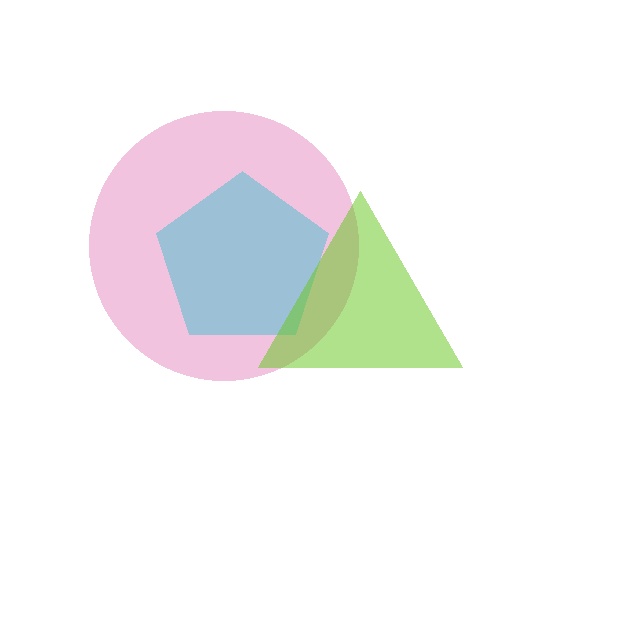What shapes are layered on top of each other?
The layered shapes are: a pink circle, a cyan pentagon, a lime triangle.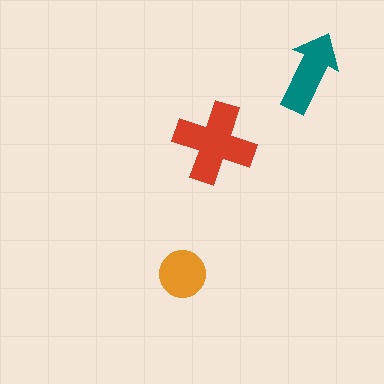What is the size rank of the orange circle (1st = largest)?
3rd.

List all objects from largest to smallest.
The red cross, the teal arrow, the orange circle.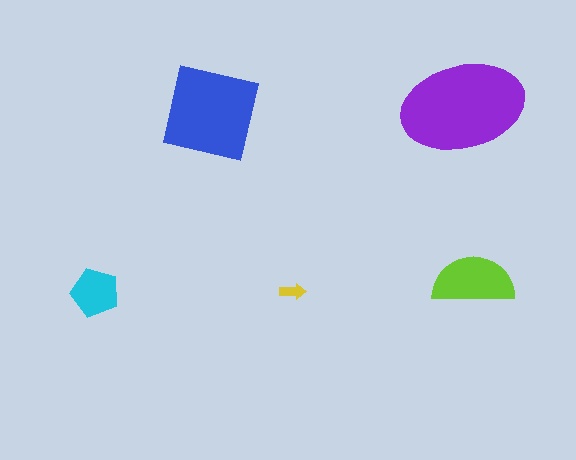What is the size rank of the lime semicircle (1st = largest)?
3rd.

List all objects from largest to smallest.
The purple ellipse, the blue square, the lime semicircle, the cyan pentagon, the yellow arrow.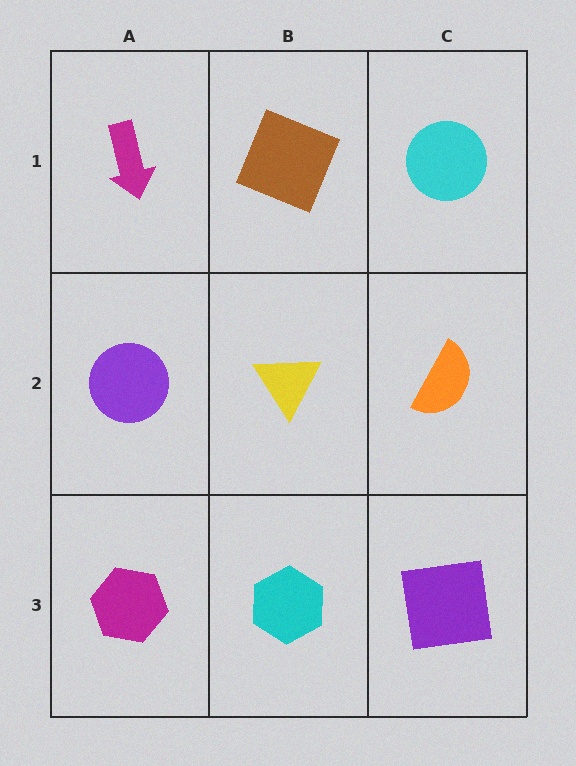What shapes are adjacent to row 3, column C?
An orange semicircle (row 2, column C), a cyan hexagon (row 3, column B).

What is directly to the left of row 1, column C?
A brown square.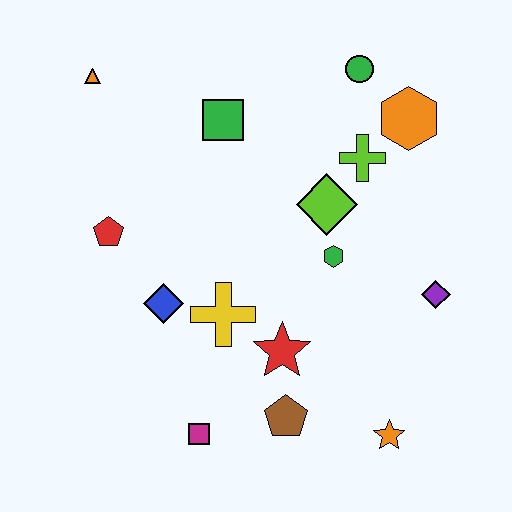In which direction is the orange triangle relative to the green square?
The orange triangle is to the left of the green square.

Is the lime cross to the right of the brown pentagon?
Yes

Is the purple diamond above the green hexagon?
No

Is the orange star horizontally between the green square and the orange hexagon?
Yes